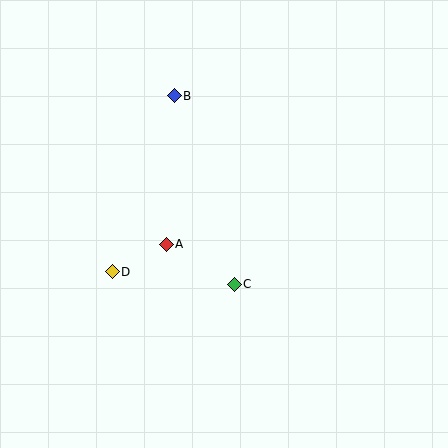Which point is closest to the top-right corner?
Point B is closest to the top-right corner.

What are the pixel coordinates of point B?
Point B is at (174, 96).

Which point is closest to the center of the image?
Point A at (166, 244) is closest to the center.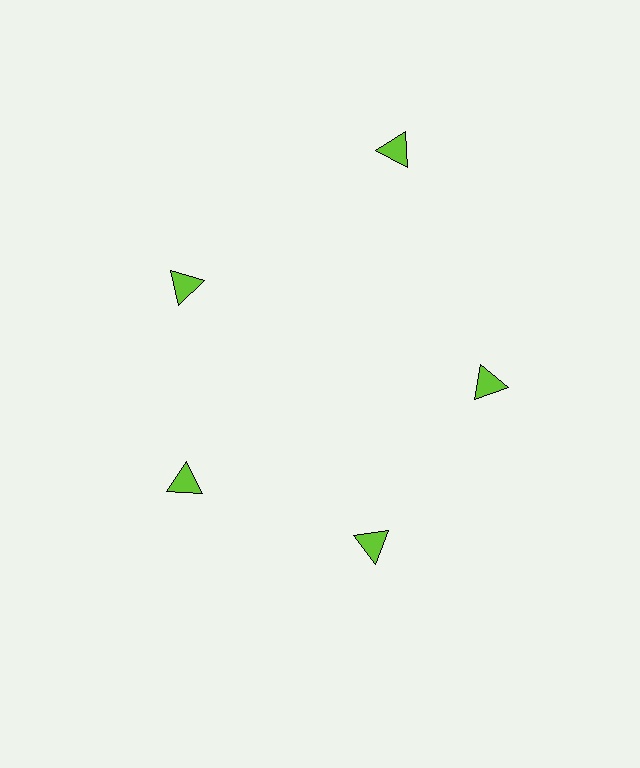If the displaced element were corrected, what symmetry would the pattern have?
It would have 5-fold rotational symmetry — the pattern would map onto itself every 72 degrees.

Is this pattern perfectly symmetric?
No. The 5 lime triangles are arranged in a ring, but one element near the 1 o'clock position is pushed outward from the center, breaking the 5-fold rotational symmetry.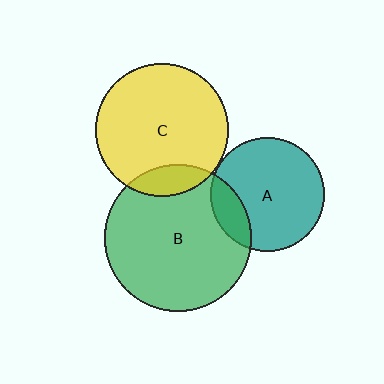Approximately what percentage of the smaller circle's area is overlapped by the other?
Approximately 5%.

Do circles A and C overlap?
Yes.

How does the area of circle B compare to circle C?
Approximately 1.2 times.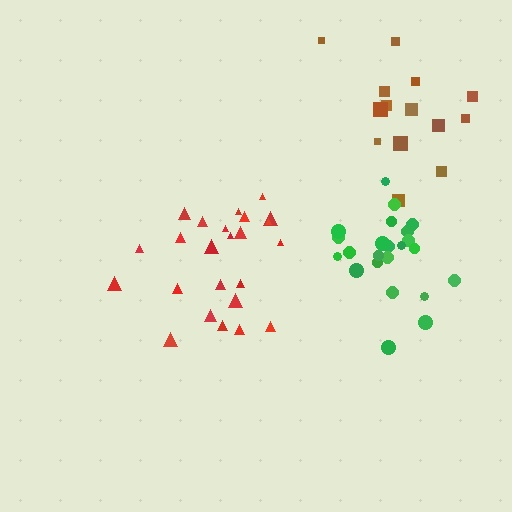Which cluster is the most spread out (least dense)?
Brown.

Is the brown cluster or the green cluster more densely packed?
Green.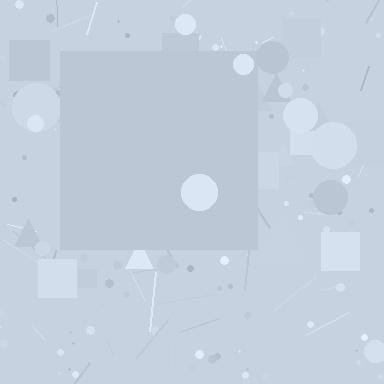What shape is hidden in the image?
A square is hidden in the image.